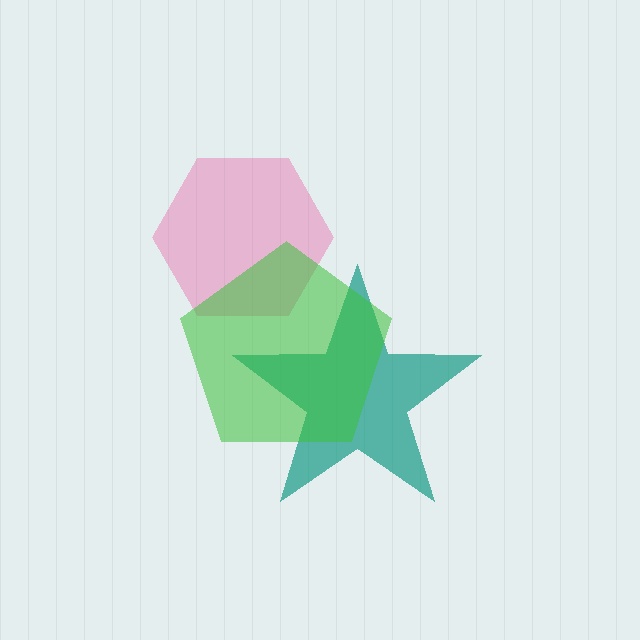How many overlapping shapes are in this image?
There are 3 overlapping shapes in the image.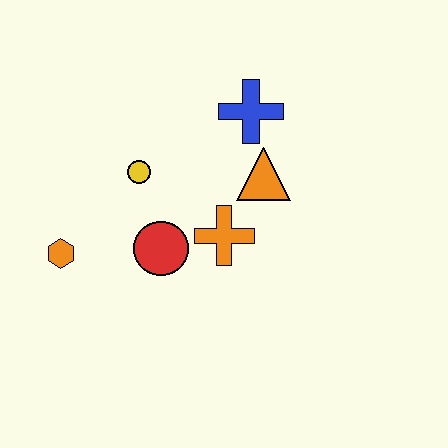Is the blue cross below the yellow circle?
No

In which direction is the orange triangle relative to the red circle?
The orange triangle is to the right of the red circle.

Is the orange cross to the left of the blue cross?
Yes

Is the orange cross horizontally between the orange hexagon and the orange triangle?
Yes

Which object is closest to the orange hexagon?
The red circle is closest to the orange hexagon.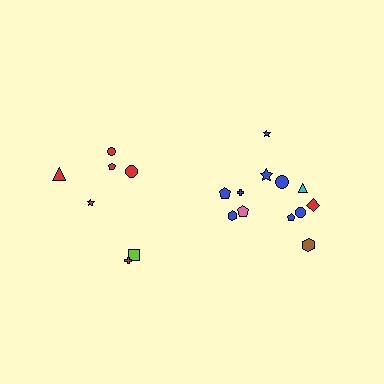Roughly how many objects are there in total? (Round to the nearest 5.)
Roughly 20 objects in total.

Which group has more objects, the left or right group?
The right group.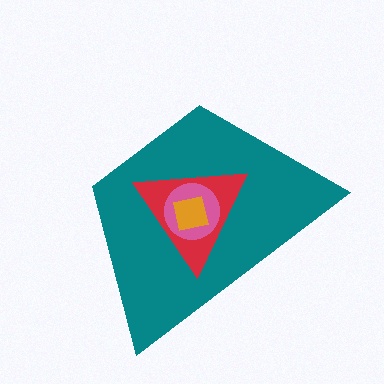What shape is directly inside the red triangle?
The pink circle.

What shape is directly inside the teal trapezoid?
The red triangle.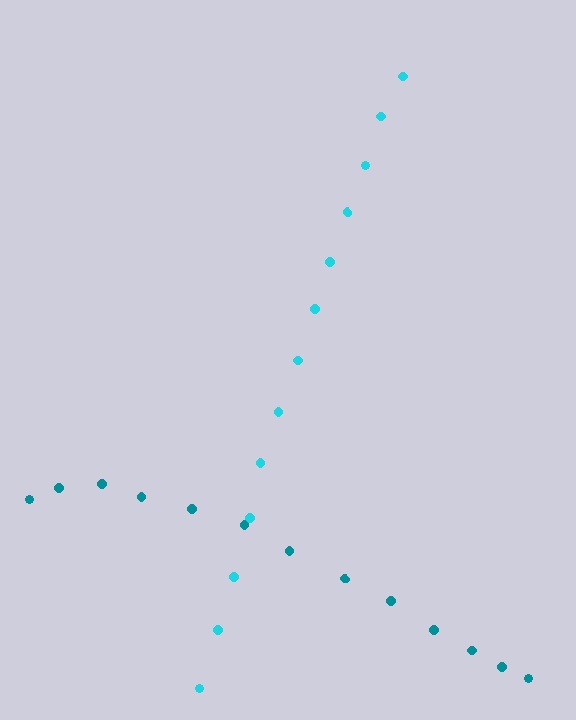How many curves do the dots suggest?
There are 2 distinct paths.